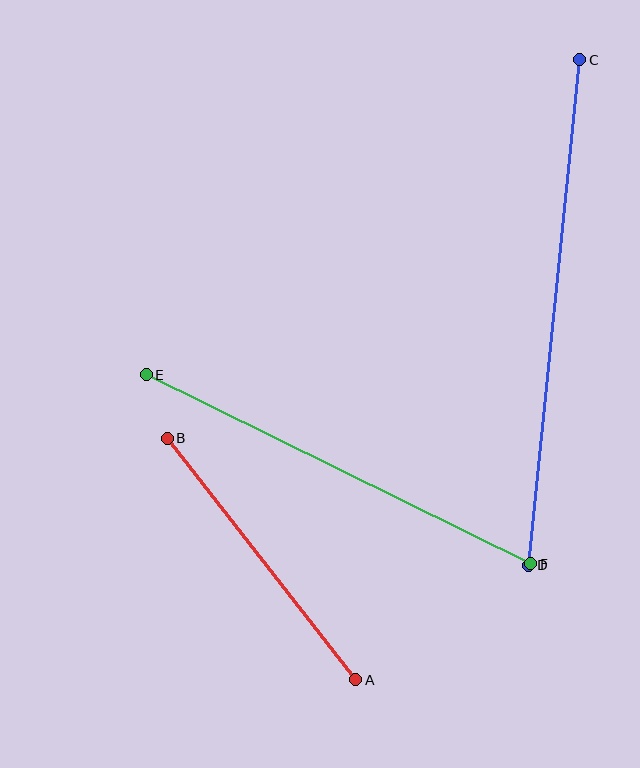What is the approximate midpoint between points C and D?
The midpoint is at approximately (554, 313) pixels.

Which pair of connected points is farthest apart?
Points C and D are farthest apart.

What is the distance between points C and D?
The distance is approximately 508 pixels.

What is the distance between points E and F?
The distance is approximately 429 pixels.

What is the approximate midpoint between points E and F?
The midpoint is at approximately (338, 469) pixels.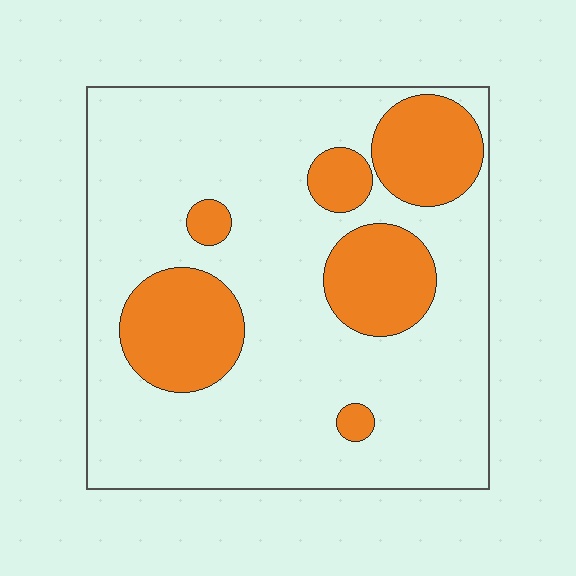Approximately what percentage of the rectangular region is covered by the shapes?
Approximately 25%.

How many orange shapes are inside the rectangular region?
6.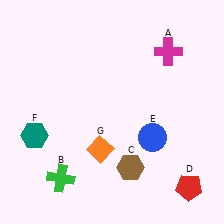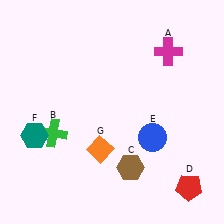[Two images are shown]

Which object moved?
The green cross (B) moved up.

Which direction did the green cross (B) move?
The green cross (B) moved up.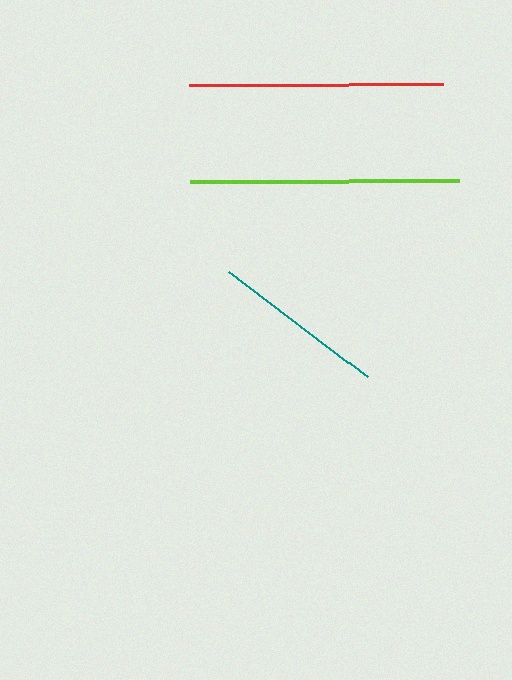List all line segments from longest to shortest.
From longest to shortest: lime, red, teal.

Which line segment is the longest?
The lime line is the longest at approximately 269 pixels.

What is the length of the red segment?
The red segment is approximately 254 pixels long.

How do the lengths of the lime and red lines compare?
The lime and red lines are approximately the same length.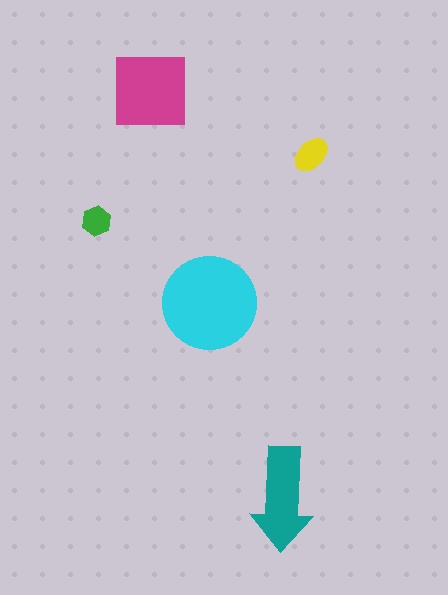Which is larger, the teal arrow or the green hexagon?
The teal arrow.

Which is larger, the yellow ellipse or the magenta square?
The magenta square.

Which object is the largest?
The cyan circle.